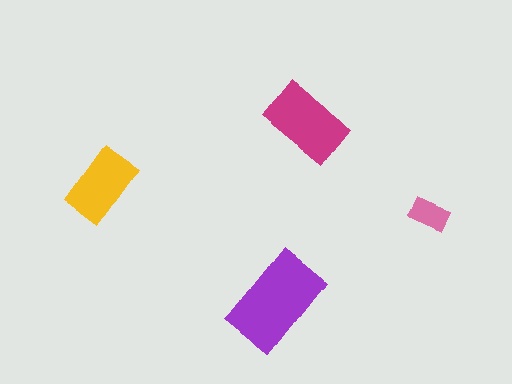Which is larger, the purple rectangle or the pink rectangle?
The purple one.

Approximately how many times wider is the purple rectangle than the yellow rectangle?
About 1.5 times wider.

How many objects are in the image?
There are 4 objects in the image.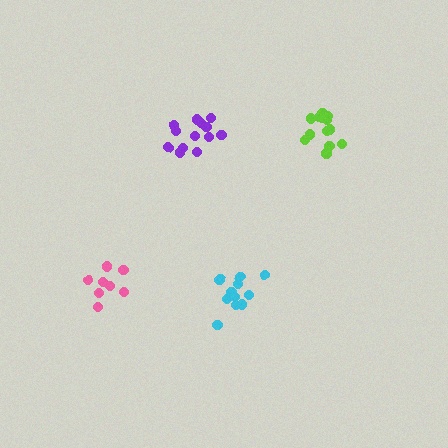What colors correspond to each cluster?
The clusters are colored: cyan, purple, lime, pink.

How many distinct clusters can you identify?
There are 4 distinct clusters.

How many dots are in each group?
Group 1: 11 dots, Group 2: 13 dots, Group 3: 13 dots, Group 4: 8 dots (45 total).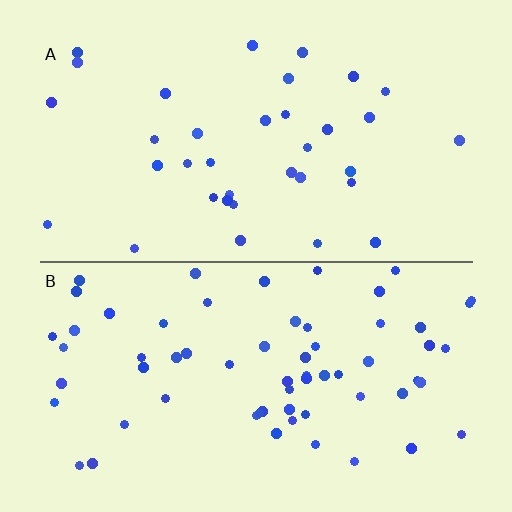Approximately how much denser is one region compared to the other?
Approximately 1.8× — region B over region A.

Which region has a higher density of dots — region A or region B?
B (the bottom).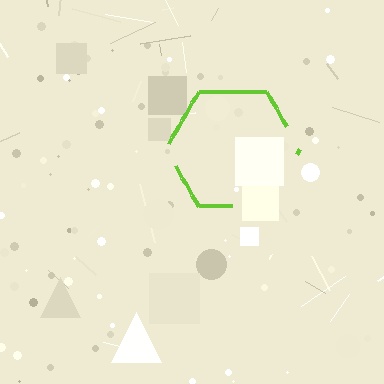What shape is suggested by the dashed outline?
The dashed outline suggests a hexagon.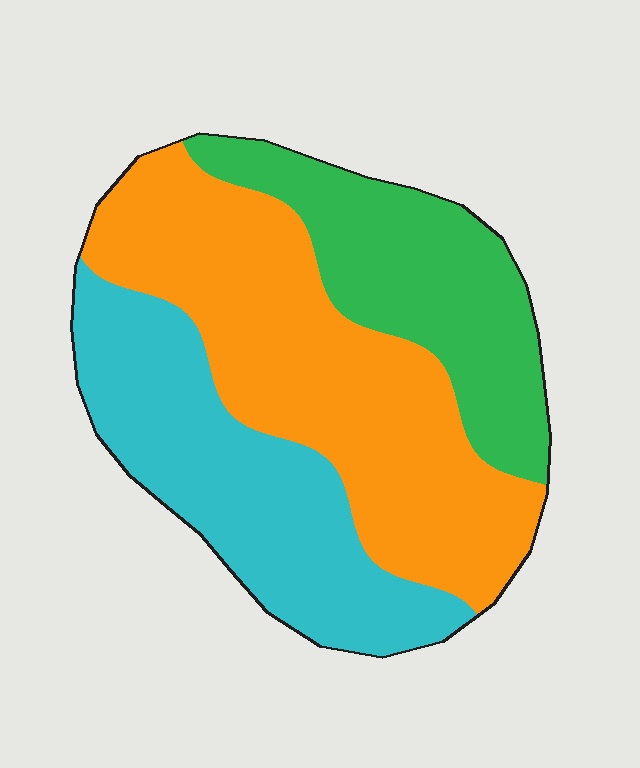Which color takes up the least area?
Green, at roughly 25%.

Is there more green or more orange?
Orange.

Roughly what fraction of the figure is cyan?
Cyan takes up about one third (1/3) of the figure.